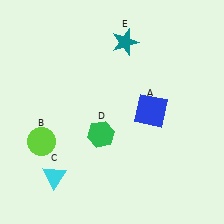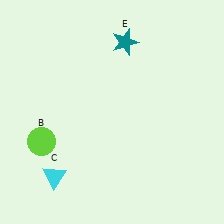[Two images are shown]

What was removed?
The blue square (A), the green hexagon (D) were removed in Image 2.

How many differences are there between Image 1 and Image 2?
There are 2 differences between the two images.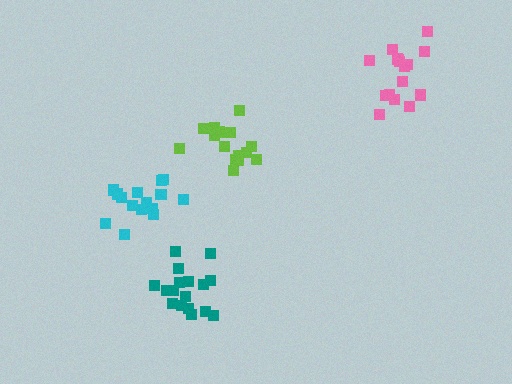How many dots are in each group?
Group 1: 15 dots, Group 2: 17 dots, Group 3: 16 dots, Group 4: 16 dots (64 total).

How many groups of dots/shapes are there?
There are 4 groups.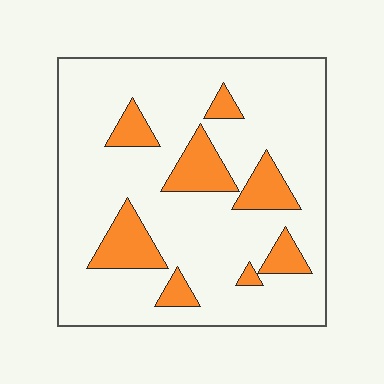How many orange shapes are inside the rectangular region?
8.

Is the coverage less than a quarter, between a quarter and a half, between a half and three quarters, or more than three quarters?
Less than a quarter.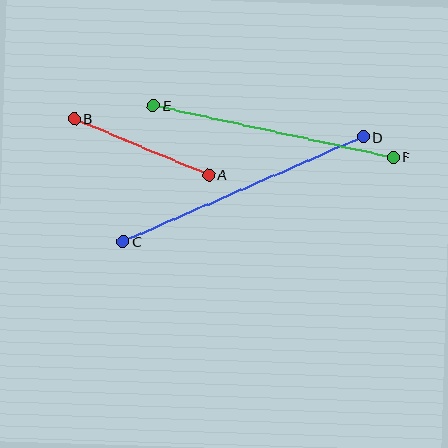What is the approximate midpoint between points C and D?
The midpoint is at approximately (243, 189) pixels.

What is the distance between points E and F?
The distance is approximately 245 pixels.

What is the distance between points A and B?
The distance is approximately 146 pixels.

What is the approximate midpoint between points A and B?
The midpoint is at approximately (142, 147) pixels.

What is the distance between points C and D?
The distance is approximately 261 pixels.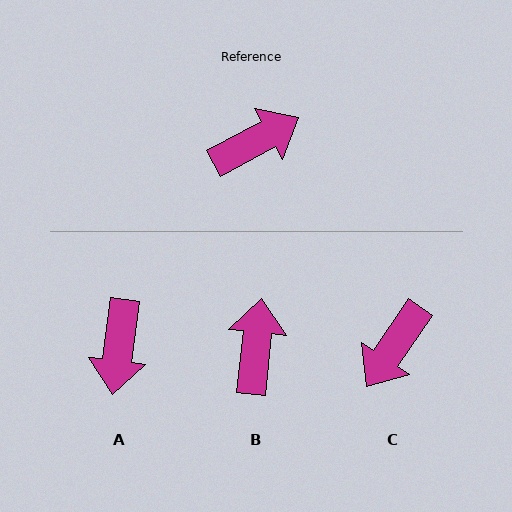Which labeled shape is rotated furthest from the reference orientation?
C, about 152 degrees away.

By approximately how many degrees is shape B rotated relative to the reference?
Approximately 55 degrees counter-clockwise.